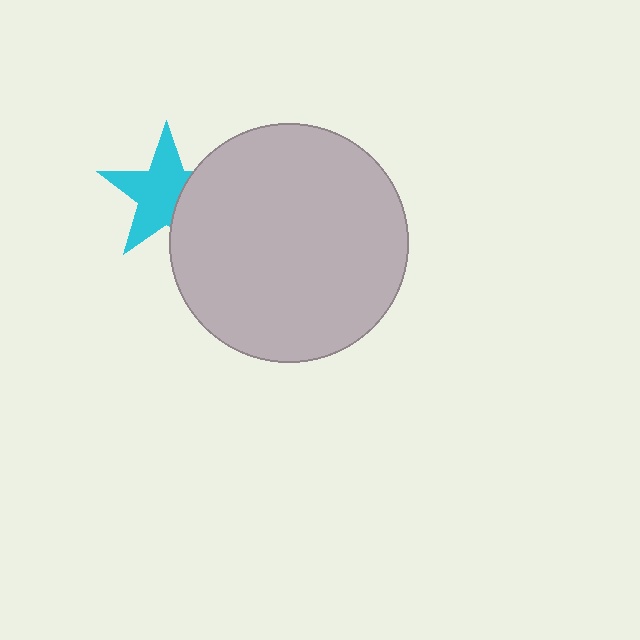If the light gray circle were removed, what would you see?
You would see the complete cyan star.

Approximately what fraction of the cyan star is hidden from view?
Roughly 33% of the cyan star is hidden behind the light gray circle.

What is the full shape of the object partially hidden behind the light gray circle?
The partially hidden object is a cyan star.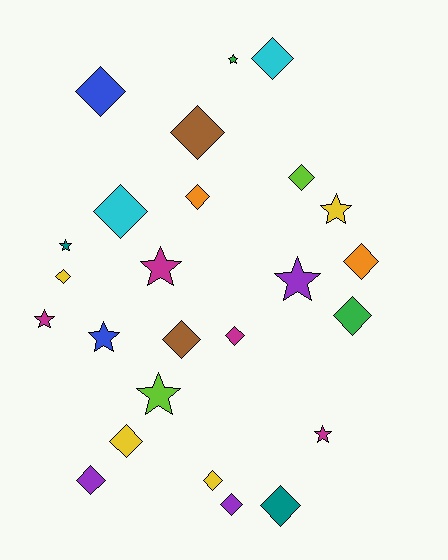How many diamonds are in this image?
There are 16 diamonds.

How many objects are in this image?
There are 25 objects.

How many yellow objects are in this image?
There are 4 yellow objects.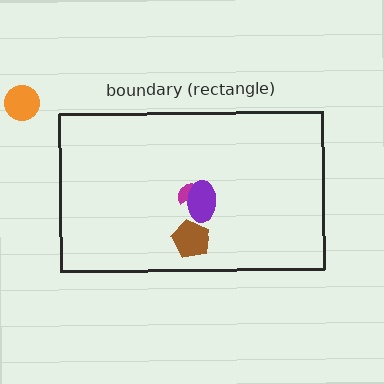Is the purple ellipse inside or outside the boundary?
Inside.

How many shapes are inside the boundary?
3 inside, 1 outside.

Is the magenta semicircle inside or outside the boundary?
Inside.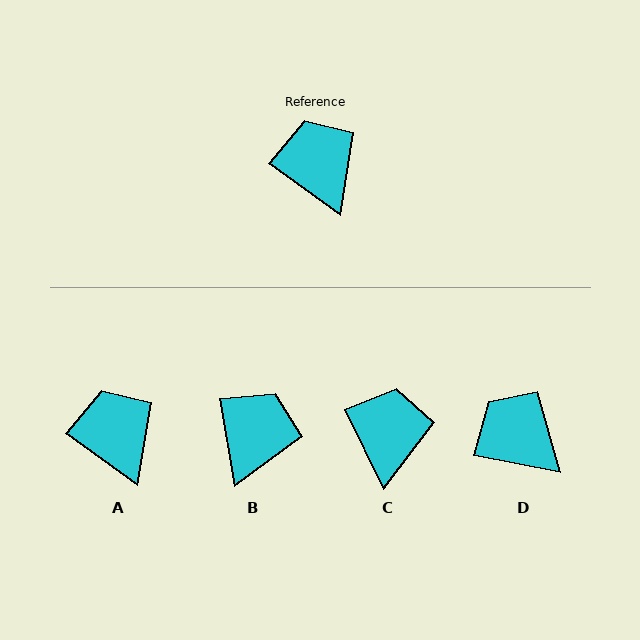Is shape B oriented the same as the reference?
No, it is off by about 45 degrees.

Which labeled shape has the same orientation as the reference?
A.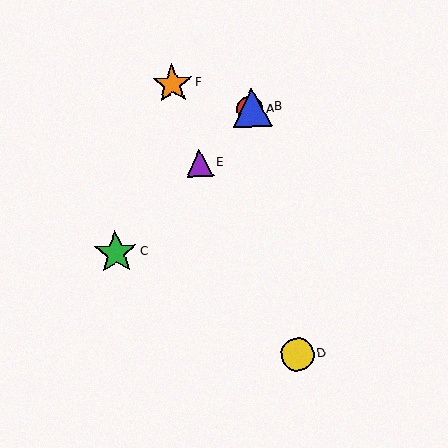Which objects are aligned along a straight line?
Objects A, B, C, E are aligned along a straight line.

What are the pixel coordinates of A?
Object A is at (250, 109).